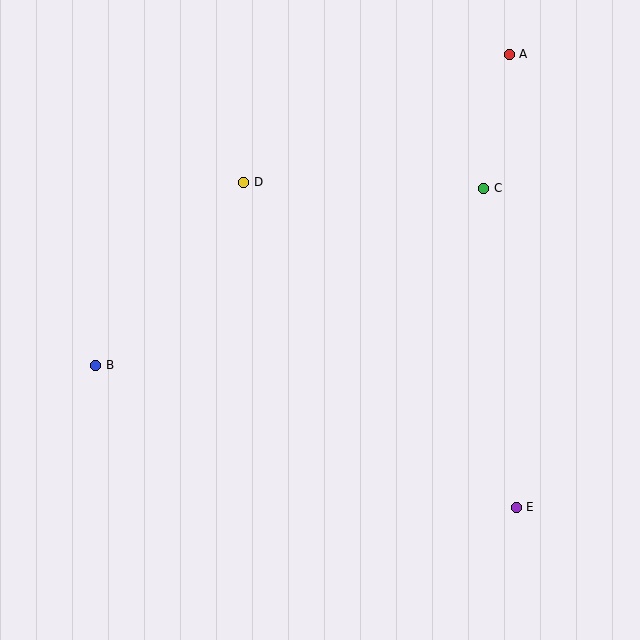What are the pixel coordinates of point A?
Point A is at (509, 54).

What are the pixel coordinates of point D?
Point D is at (244, 182).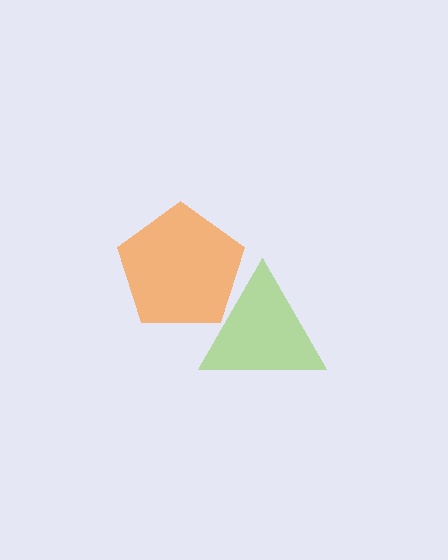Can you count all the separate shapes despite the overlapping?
Yes, there are 2 separate shapes.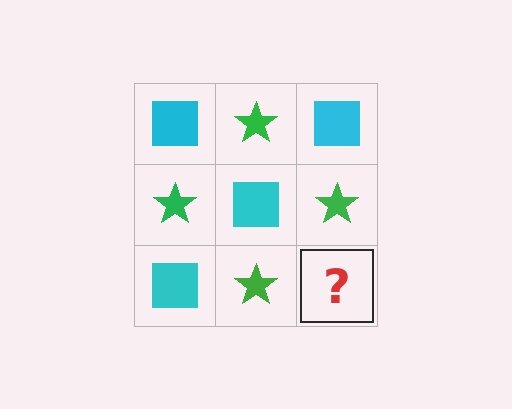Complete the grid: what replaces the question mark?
The question mark should be replaced with a cyan square.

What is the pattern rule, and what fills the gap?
The rule is that it alternates cyan square and green star in a checkerboard pattern. The gap should be filled with a cyan square.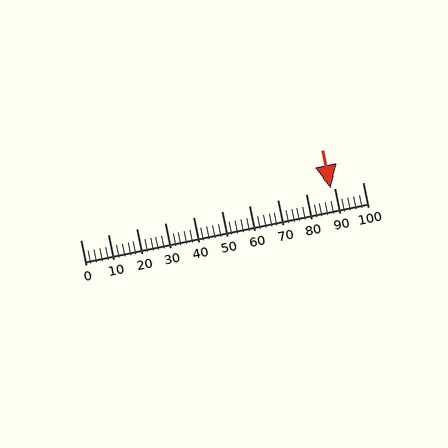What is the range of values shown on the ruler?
The ruler shows values from 0 to 100.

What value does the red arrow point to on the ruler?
The red arrow points to approximately 89.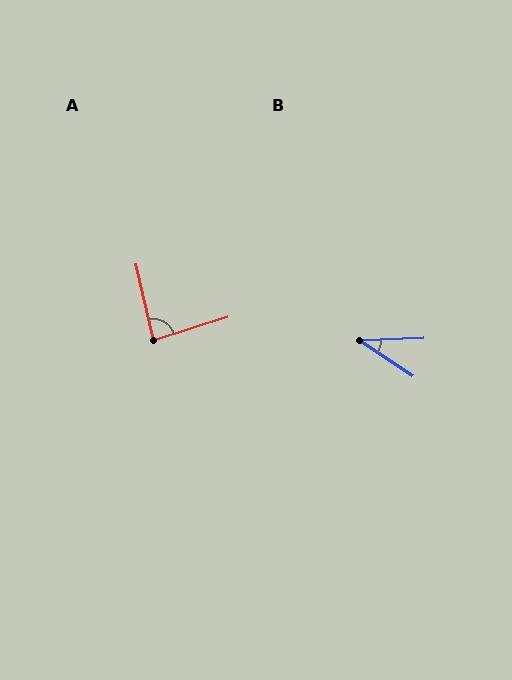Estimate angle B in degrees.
Approximately 35 degrees.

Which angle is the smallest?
B, at approximately 35 degrees.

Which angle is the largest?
A, at approximately 85 degrees.